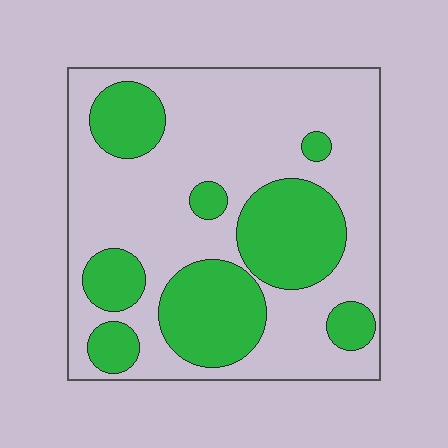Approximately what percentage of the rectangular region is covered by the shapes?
Approximately 35%.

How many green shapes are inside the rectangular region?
8.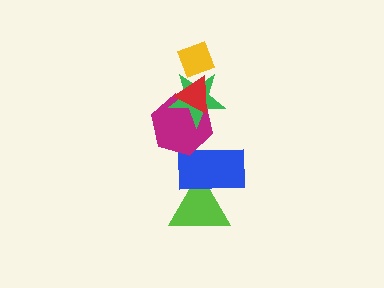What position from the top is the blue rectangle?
The blue rectangle is 5th from the top.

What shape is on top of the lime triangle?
The blue rectangle is on top of the lime triangle.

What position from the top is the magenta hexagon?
The magenta hexagon is 4th from the top.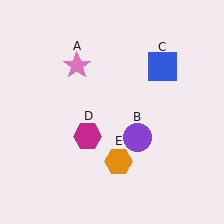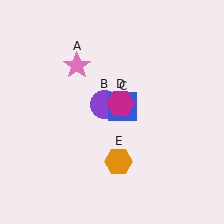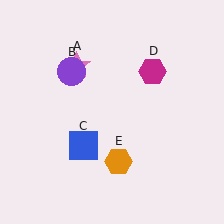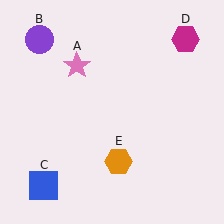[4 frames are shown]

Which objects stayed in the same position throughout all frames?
Pink star (object A) and orange hexagon (object E) remained stationary.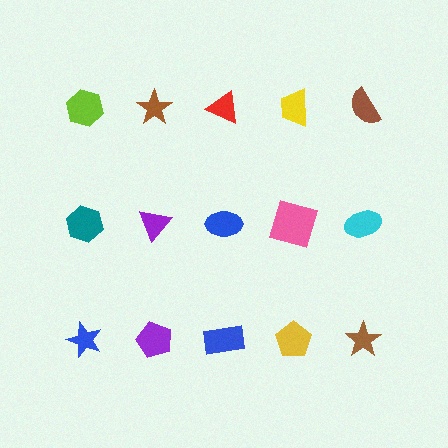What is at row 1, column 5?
A brown semicircle.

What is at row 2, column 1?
A teal hexagon.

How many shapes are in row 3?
5 shapes.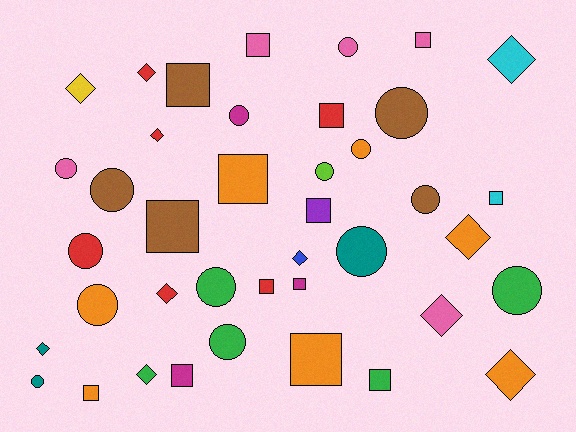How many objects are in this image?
There are 40 objects.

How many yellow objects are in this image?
There is 1 yellow object.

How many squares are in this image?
There are 14 squares.